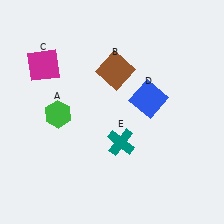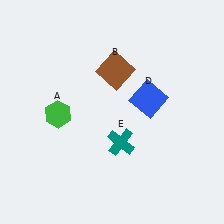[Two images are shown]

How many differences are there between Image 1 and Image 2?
There is 1 difference between the two images.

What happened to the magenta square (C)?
The magenta square (C) was removed in Image 2. It was in the top-left area of Image 1.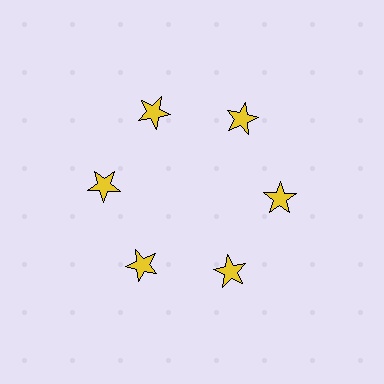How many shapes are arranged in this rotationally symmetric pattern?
There are 6 shapes, arranged in 6 groups of 1.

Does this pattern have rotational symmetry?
Yes, this pattern has 6-fold rotational symmetry. It looks the same after rotating 60 degrees around the center.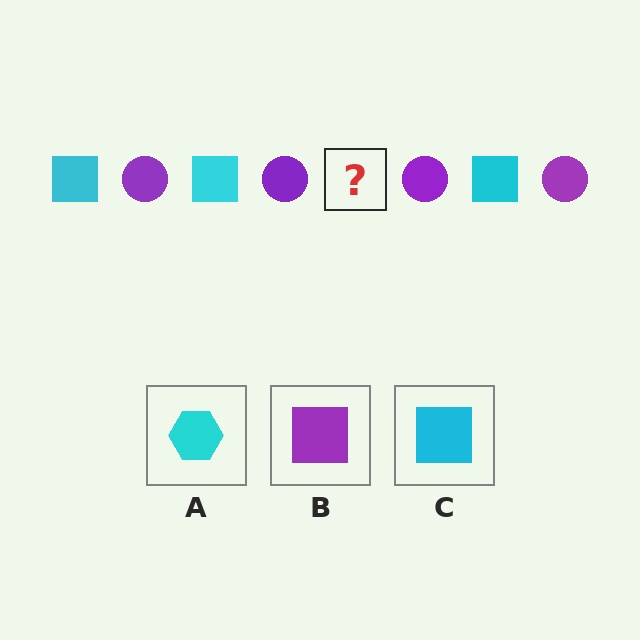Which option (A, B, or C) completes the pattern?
C.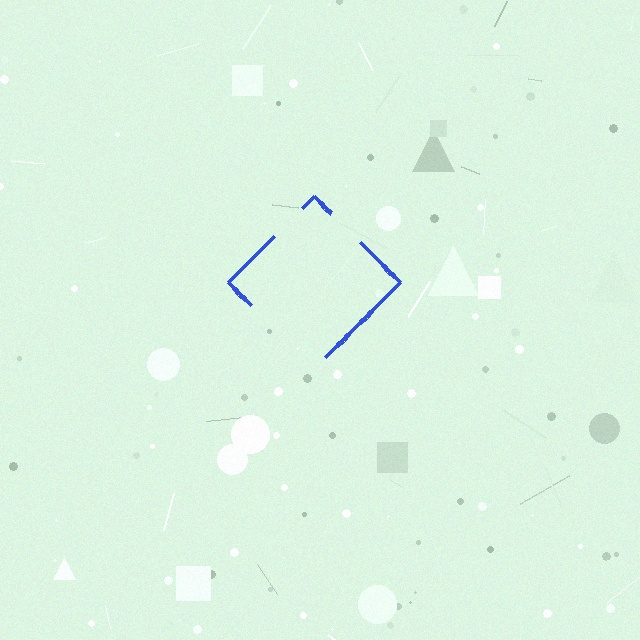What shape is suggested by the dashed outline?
The dashed outline suggests a diamond.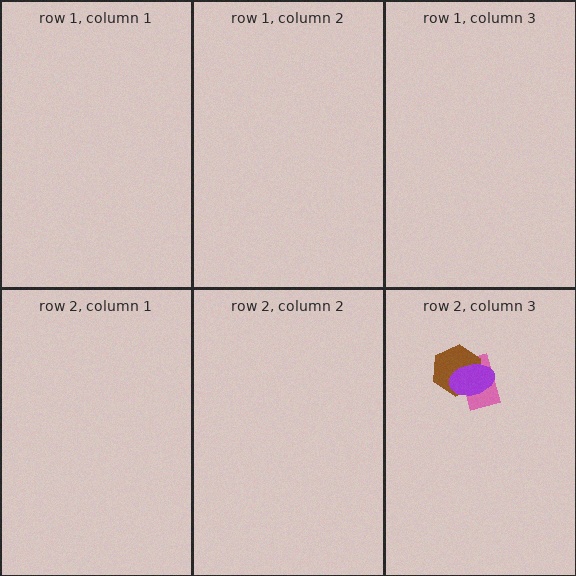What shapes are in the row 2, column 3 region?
The pink rectangle, the brown hexagon, the purple ellipse.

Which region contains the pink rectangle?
The row 2, column 3 region.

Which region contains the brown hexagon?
The row 2, column 3 region.